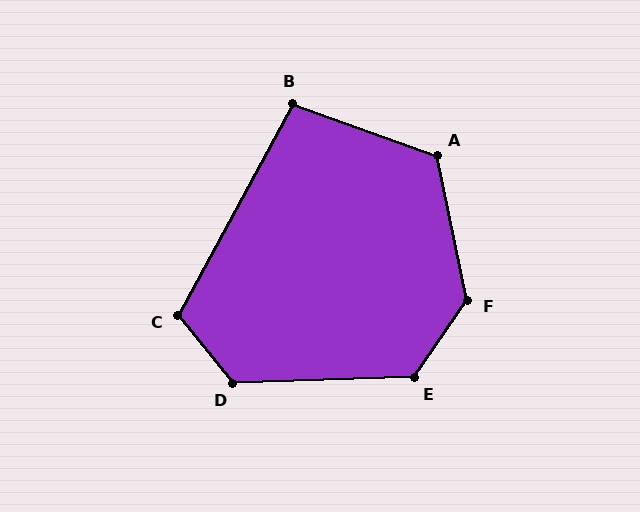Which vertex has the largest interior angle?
F, at approximately 134 degrees.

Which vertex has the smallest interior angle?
B, at approximately 99 degrees.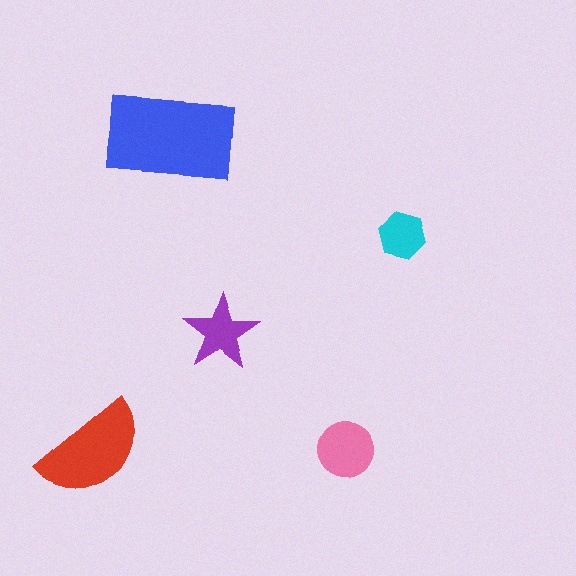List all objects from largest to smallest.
The blue rectangle, the red semicircle, the pink circle, the purple star, the cyan hexagon.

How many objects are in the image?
There are 5 objects in the image.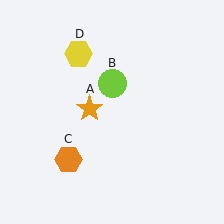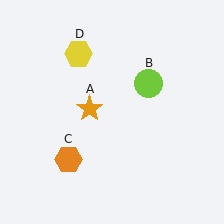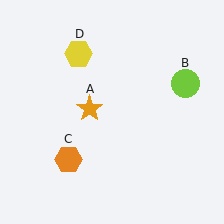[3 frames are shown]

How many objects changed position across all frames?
1 object changed position: lime circle (object B).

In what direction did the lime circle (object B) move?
The lime circle (object B) moved right.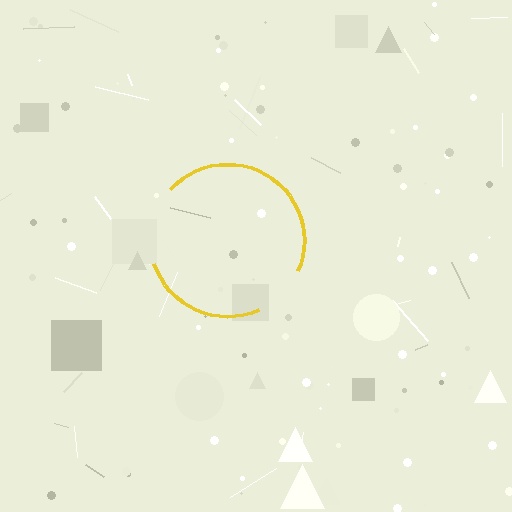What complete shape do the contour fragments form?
The contour fragments form a circle.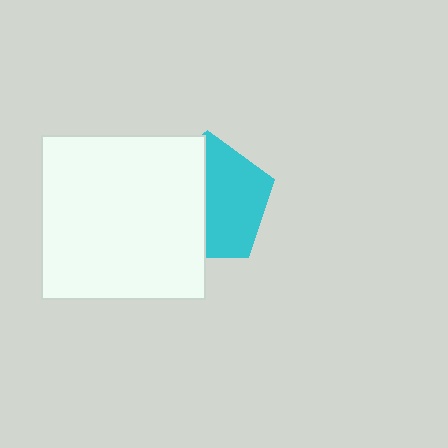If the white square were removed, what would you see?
You would see the complete cyan pentagon.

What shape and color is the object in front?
The object in front is a white square.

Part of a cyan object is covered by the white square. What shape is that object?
It is a pentagon.